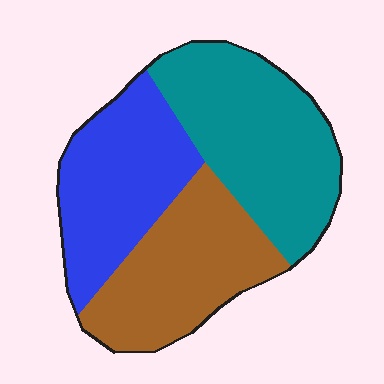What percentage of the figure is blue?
Blue takes up between a sixth and a third of the figure.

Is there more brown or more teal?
Teal.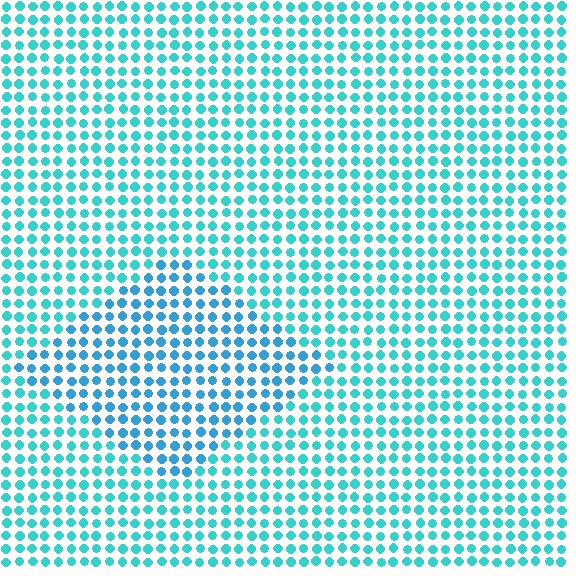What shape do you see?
I see a diamond.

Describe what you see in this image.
The image is filled with small cyan elements in a uniform arrangement. A diamond-shaped region is visible where the elements are tinted to a slightly different hue, forming a subtle color boundary.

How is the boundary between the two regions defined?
The boundary is defined purely by a slight shift in hue (about 22 degrees). Spacing, size, and orientation are identical on both sides.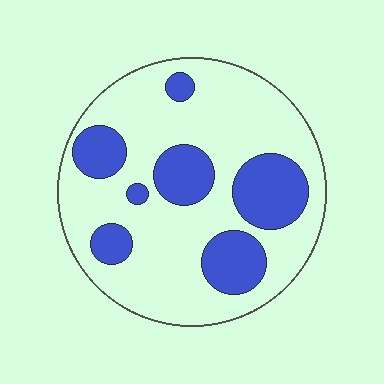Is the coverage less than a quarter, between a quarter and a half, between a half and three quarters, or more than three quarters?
Between a quarter and a half.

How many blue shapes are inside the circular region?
7.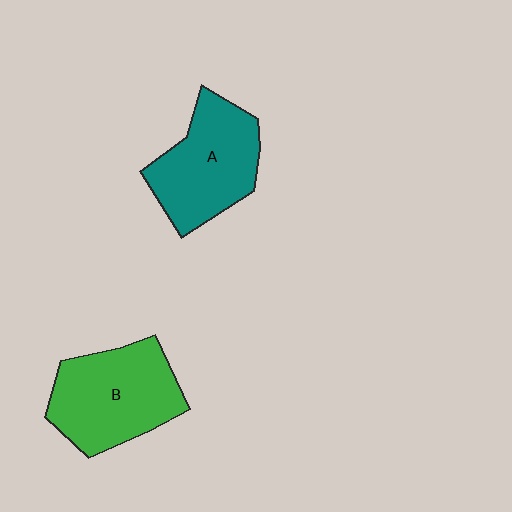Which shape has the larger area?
Shape B (green).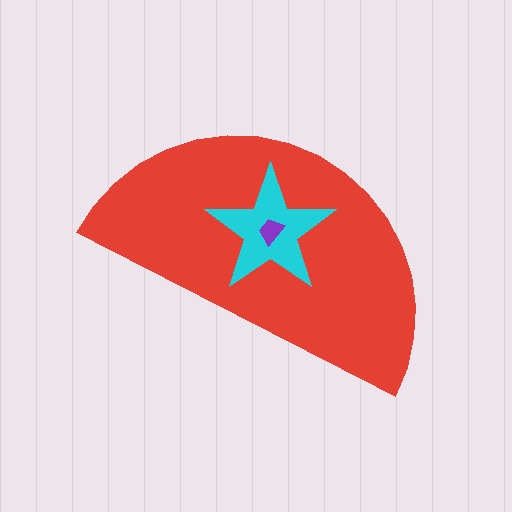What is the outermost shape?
The red semicircle.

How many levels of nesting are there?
3.